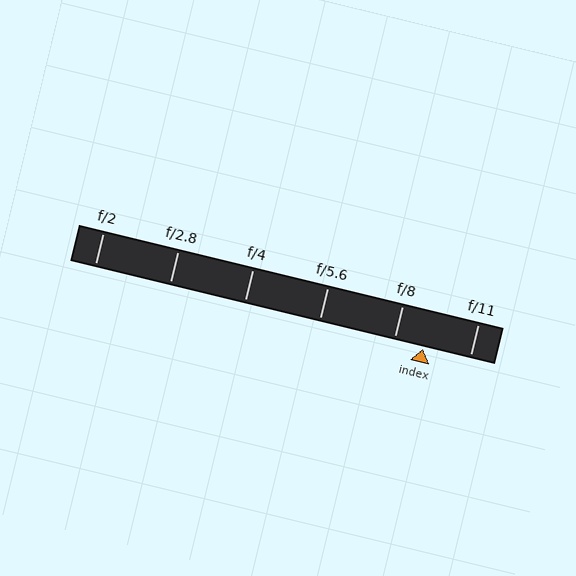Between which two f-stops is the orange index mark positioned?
The index mark is between f/8 and f/11.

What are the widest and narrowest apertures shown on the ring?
The widest aperture shown is f/2 and the narrowest is f/11.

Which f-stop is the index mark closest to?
The index mark is closest to f/8.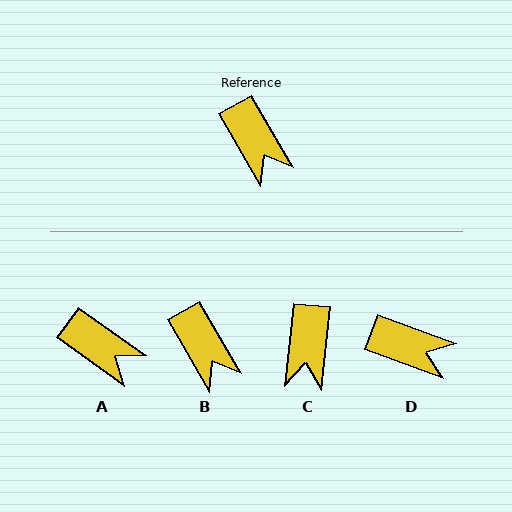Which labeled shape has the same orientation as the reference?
B.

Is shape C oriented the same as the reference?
No, it is off by about 36 degrees.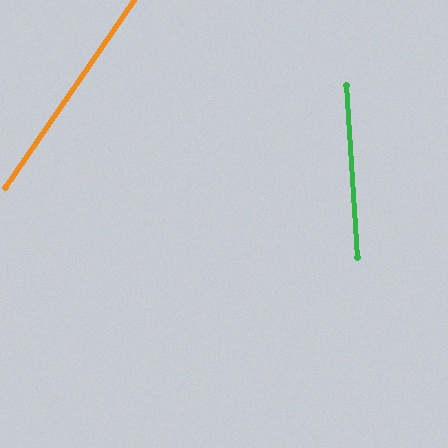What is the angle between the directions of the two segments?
Approximately 38 degrees.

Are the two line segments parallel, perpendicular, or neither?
Neither parallel nor perpendicular — they differ by about 38°.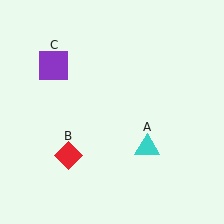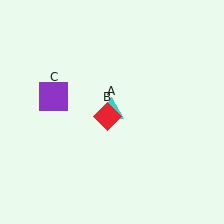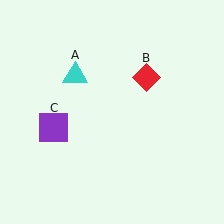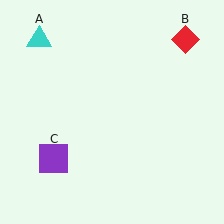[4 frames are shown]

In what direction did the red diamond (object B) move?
The red diamond (object B) moved up and to the right.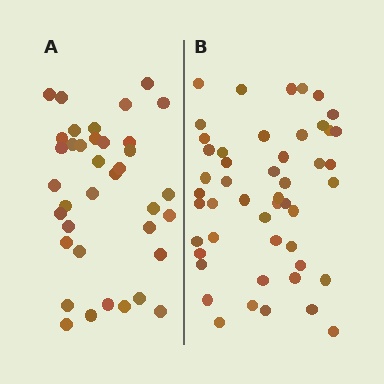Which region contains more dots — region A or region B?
Region B (the right region) has more dots.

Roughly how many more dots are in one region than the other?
Region B has roughly 12 or so more dots than region A.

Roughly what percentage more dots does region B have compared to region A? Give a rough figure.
About 30% more.